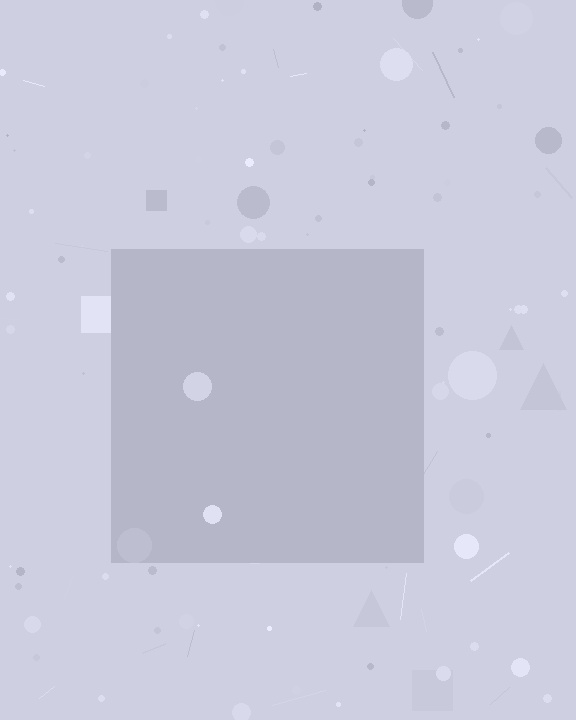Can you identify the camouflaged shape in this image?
The camouflaged shape is a square.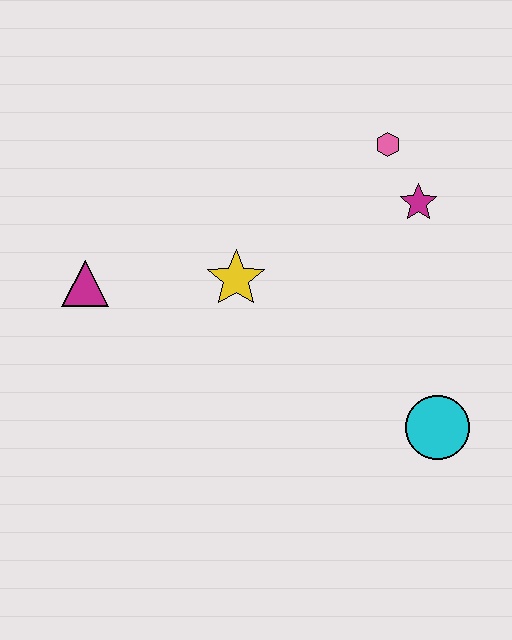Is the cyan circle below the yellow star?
Yes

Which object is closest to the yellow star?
The magenta triangle is closest to the yellow star.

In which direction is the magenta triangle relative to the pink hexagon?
The magenta triangle is to the left of the pink hexagon.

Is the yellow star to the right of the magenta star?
No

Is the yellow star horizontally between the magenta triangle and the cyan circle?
Yes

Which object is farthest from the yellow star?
The cyan circle is farthest from the yellow star.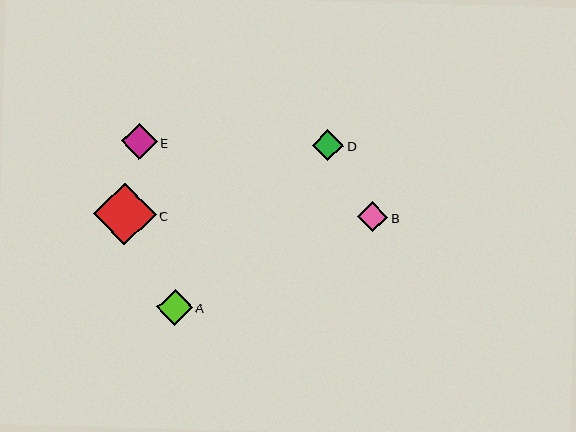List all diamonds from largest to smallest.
From largest to smallest: C, E, A, D, B.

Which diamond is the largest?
Diamond C is the largest with a size of approximately 62 pixels.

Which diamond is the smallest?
Diamond B is the smallest with a size of approximately 30 pixels.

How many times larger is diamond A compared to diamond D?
Diamond A is approximately 1.1 times the size of diamond D.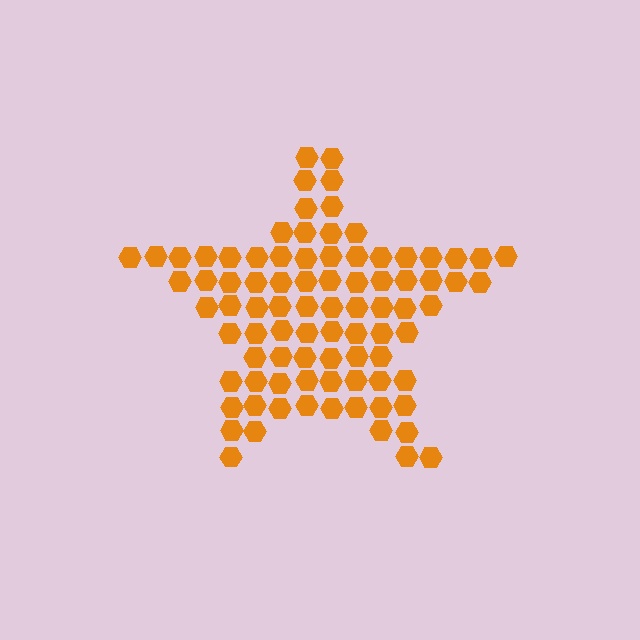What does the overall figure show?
The overall figure shows a star.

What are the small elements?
The small elements are hexagons.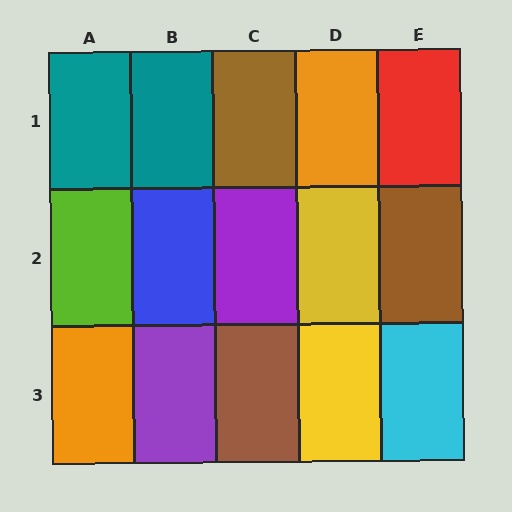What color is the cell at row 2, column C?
Purple.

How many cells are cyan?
1 cell is cyan.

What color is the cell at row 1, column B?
Teal.